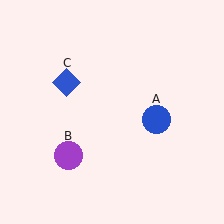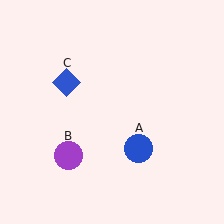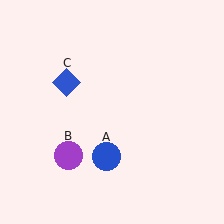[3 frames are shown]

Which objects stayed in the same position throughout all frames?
Purple circle (object B) and blue diamond (object C) remained stationary.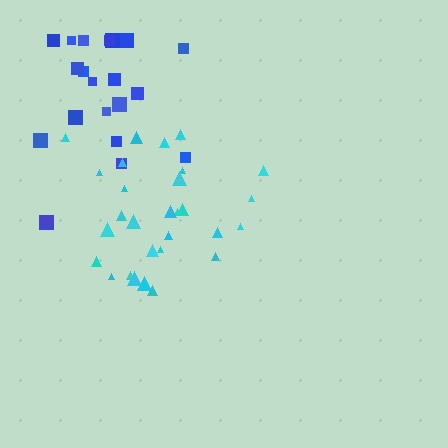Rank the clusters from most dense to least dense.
cyan, blue.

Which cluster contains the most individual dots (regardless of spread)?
Cyan (29).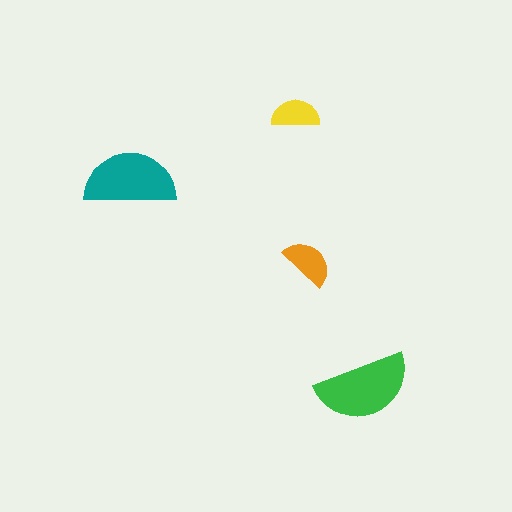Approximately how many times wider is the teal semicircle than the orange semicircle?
About 2 times wider.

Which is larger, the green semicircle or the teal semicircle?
The green one.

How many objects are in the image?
There are 4 objects in the image.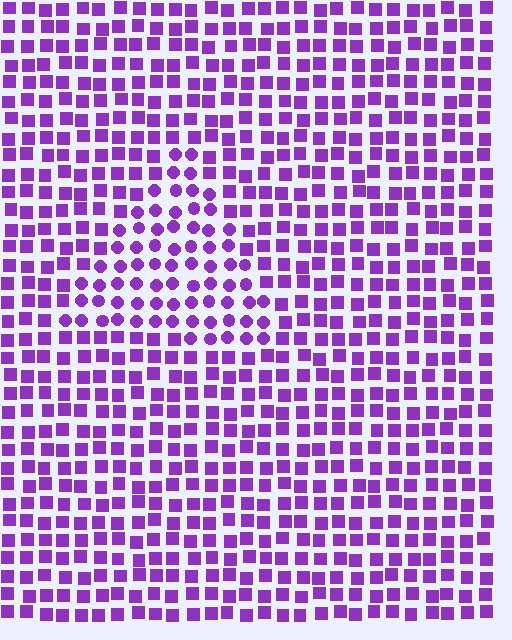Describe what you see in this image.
The image is filled with small purple elements arranged in a uniform grid. A triangle-shaped region contains circles, while the surrounding area contains squares. The boundary is defined purely by the change in element shape.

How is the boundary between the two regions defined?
The boundary is defined by a change in element shape: circles inside vs. squares outside. All elements share the same color and spacing.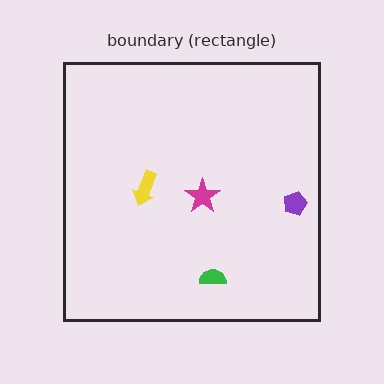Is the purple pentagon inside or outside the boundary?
Inside.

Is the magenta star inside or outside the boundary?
Inside.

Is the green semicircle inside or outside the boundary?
Inside.